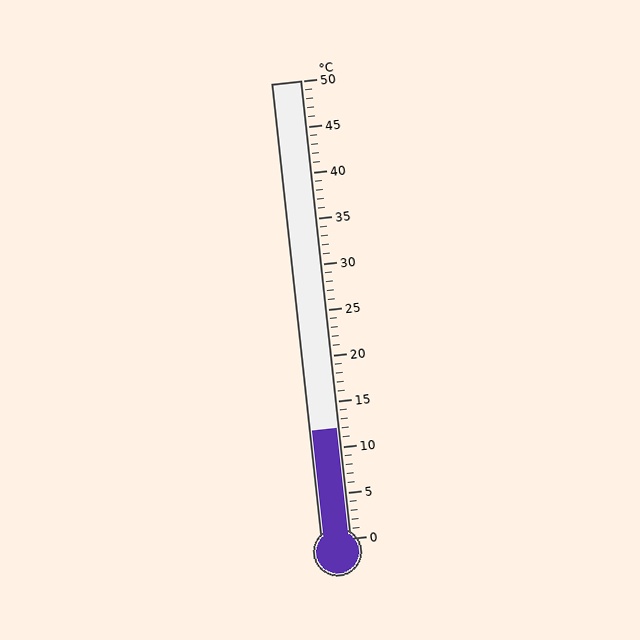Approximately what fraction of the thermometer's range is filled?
The thermometer is filled to approximately 25% of its range.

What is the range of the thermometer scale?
The thermometer scale ranges from 0°C to 50°C.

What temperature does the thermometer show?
The thermometer shows approximately 12°C.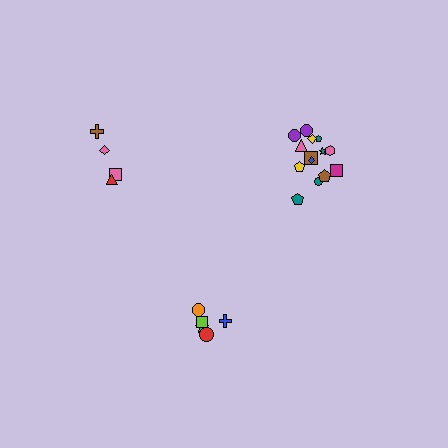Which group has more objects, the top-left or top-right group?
The top-right group.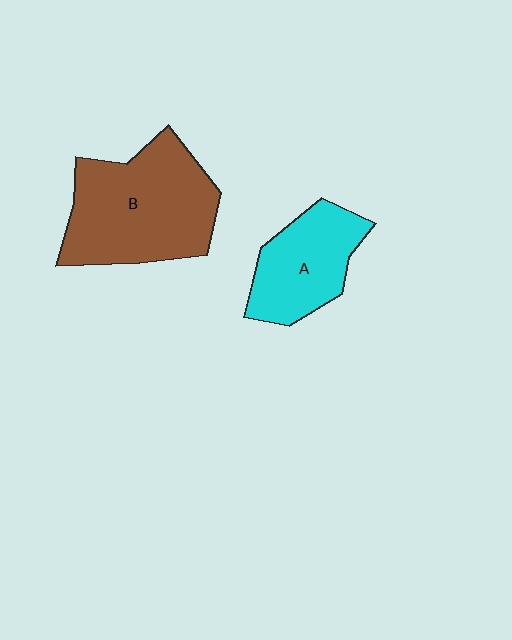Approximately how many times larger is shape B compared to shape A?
Approximately 1.6 times.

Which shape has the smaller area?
Shape A (cyan).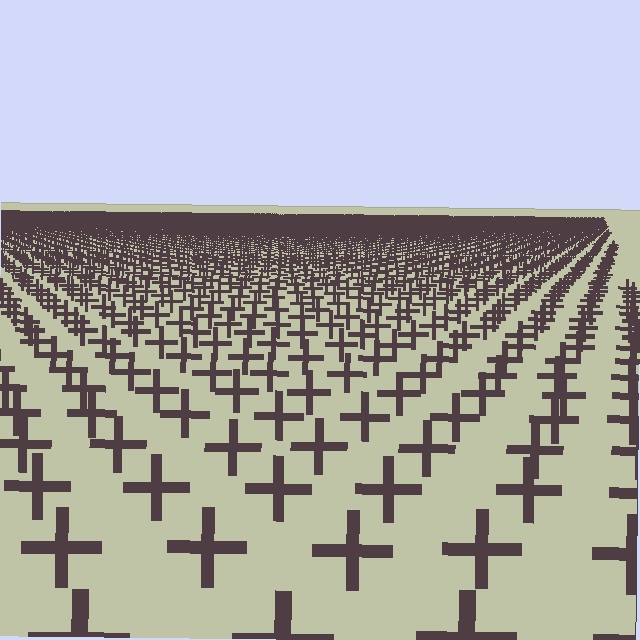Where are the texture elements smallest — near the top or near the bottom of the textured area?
Near the top.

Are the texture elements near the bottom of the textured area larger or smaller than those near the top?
Larger. Near the bottom, elements are closer to the viewer and appear at a bigger on-screen size.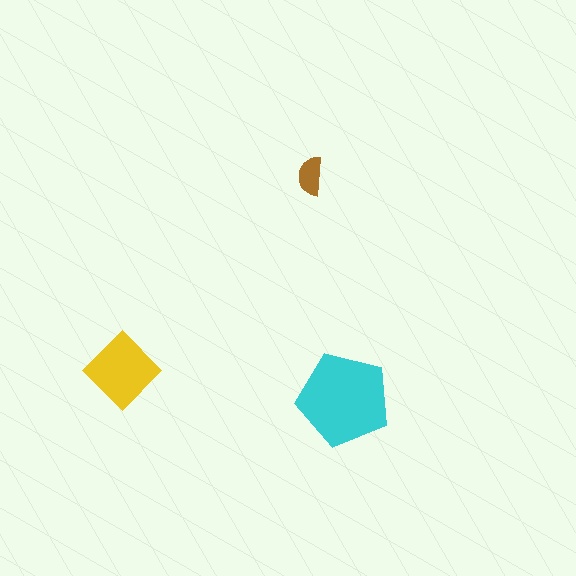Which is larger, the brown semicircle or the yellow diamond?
The yellow diamond.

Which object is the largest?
The cyan pentagon.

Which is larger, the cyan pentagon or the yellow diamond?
The cyan pentagon.